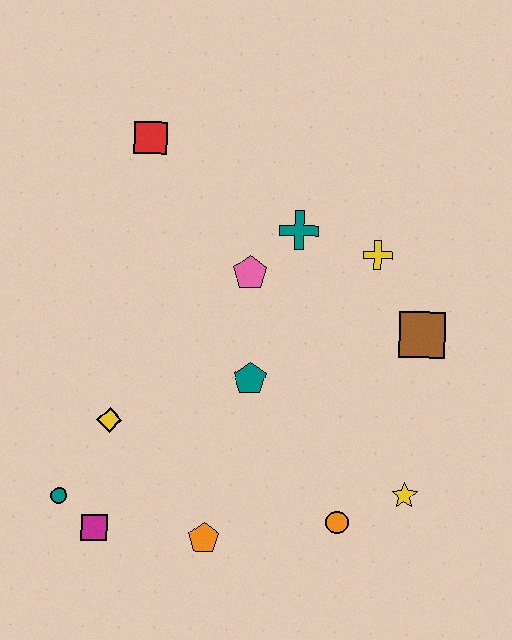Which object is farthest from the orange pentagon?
The red square is farthest from the orange pentagon.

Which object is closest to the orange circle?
The yellow star is closest to the orange circle.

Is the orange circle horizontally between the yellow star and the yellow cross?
No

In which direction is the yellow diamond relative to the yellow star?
The yellow diamond is to the left of the yellow star.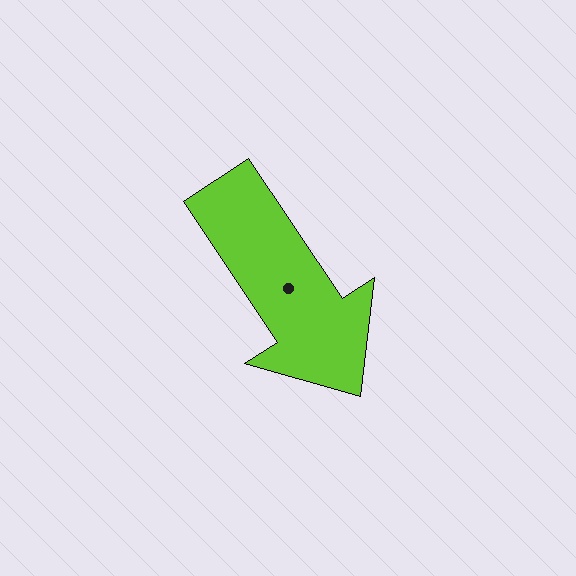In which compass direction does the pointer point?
Southeast.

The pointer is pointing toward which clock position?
Roughly 5 o'clock.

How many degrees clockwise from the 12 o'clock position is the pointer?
Approximately 146 degrees.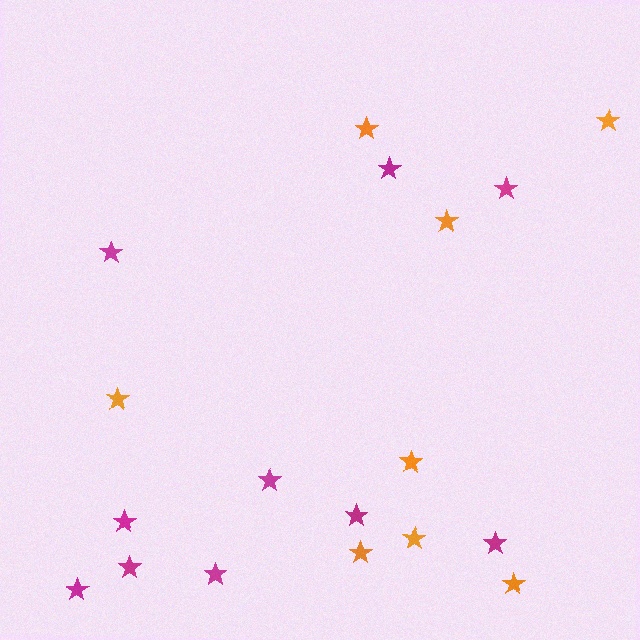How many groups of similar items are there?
There are 2 groups: one group of orange stars (8) and one group of magenta stars (10).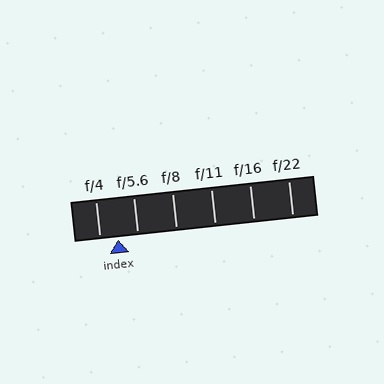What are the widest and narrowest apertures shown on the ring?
The widest aperture shown is f/4 and the narrowest is f/22.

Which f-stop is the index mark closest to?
The index mark is closest to f/4.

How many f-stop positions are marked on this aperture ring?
There are 6 f-stop positions marked.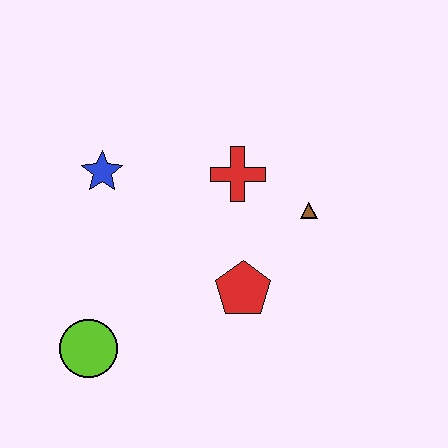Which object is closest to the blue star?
The red cross is closest to the blue star.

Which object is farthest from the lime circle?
The brown triangle is farthest from the lime circle.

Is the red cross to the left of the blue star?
No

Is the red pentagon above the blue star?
No